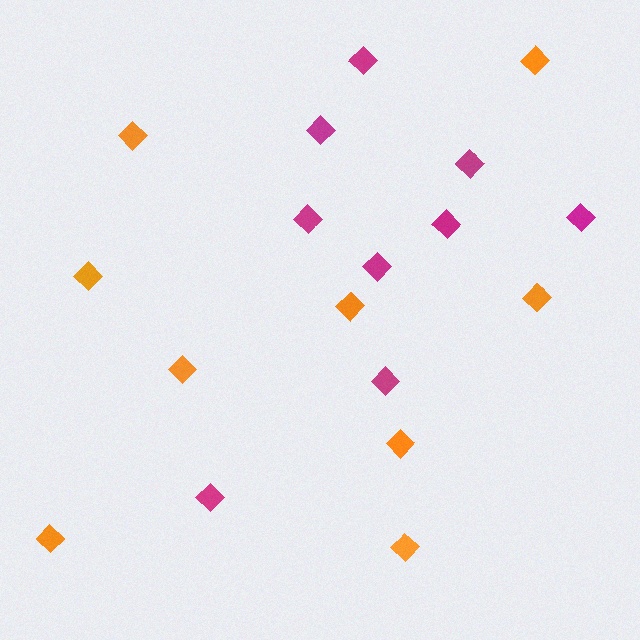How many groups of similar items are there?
There are 2 groups: one group of magenta diamonds (9) and one group of orange diamonds (9).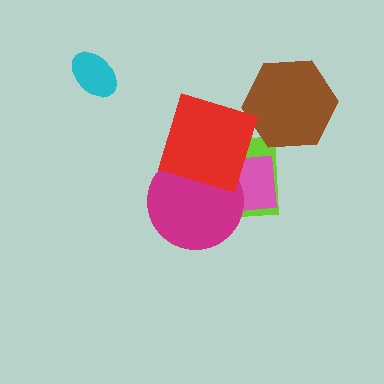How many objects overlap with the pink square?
3 objects overlap with the pink square.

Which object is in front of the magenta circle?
The red square is in front of the magenta circle.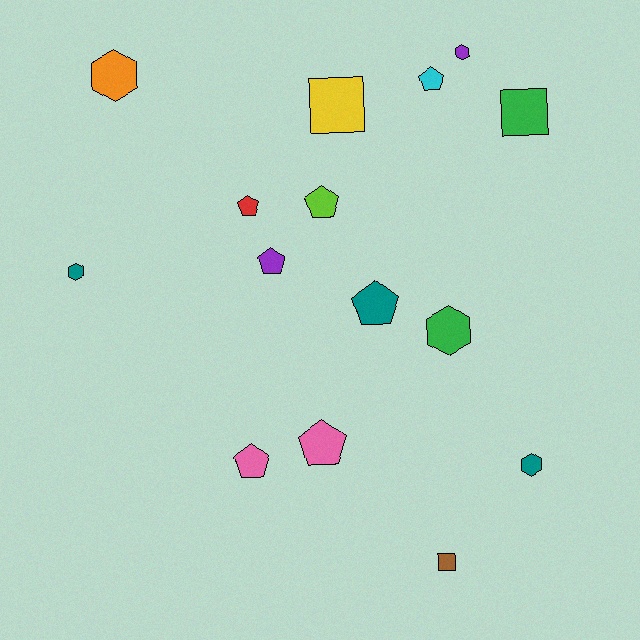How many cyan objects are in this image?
There is 1 cyan object.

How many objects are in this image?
There are 15 objects.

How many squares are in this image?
There are 3 squares.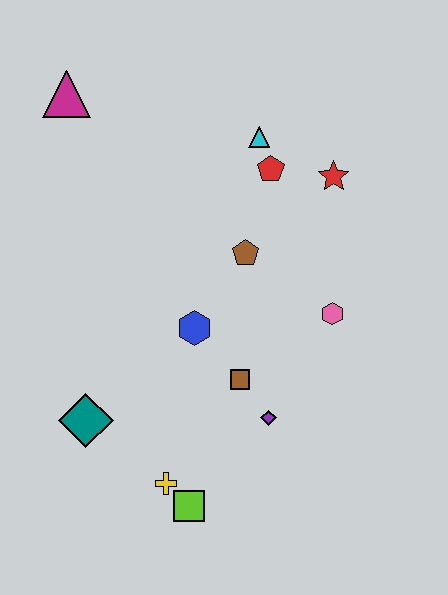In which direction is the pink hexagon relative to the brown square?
The pink hexagon is to the right of the brown square.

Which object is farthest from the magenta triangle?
The lime square is farthest from the magenta triangle.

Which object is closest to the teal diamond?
The yellow cross is closest to the teal diamond.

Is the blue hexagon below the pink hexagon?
Yes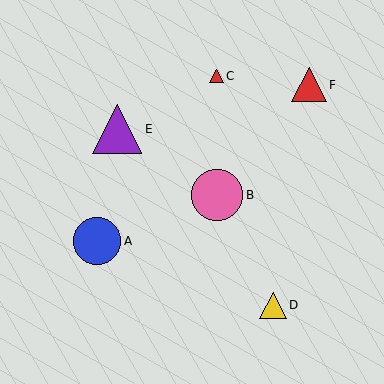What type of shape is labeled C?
Shape C is a red triangle.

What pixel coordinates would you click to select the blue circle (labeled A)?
Click at (97, 241) to select the blue circle A.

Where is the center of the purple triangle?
The center of the purple triangle is at (117, 129).